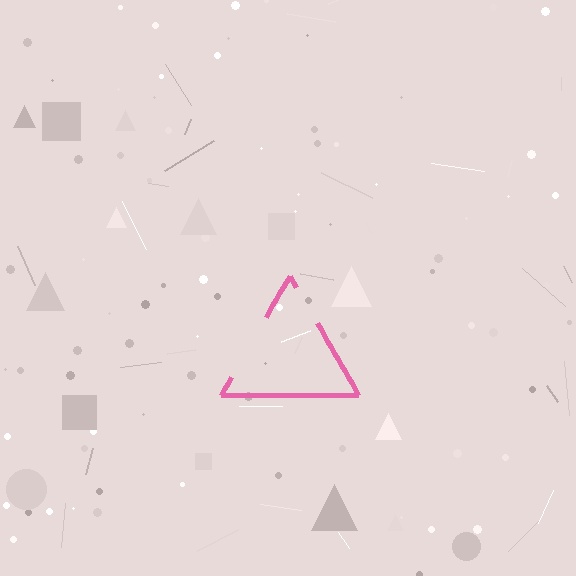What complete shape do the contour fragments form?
The contour fragments form a triangle.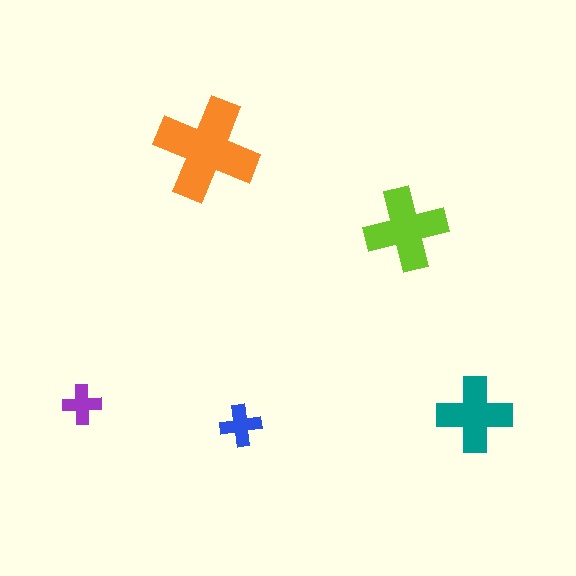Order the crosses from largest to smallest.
the orange one, the lime one, the teal one, the blue one, the purple one.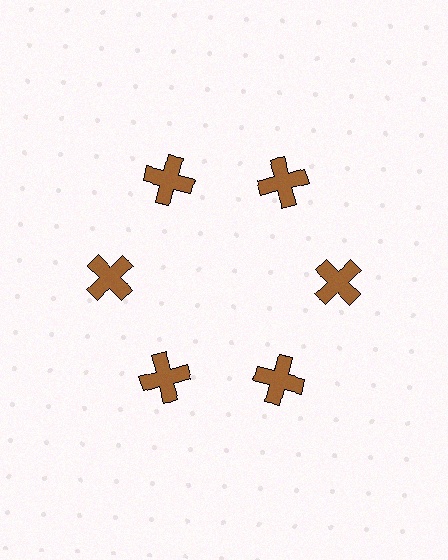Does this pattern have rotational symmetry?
Yes, this pattern has 6-fold rotational symmetry. It looks the same after rotating 60 degrees around the center.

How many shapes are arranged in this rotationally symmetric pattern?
There are 6 shapes, arranged in 6 groups of 1.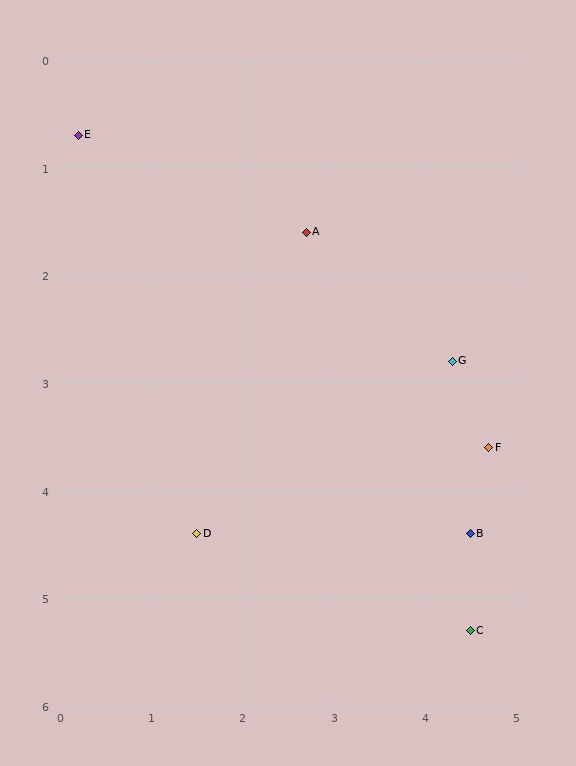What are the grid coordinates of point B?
Point B is at approximately (4.5, 4.4).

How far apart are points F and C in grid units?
Points F and C are about 1.7 grid units apart.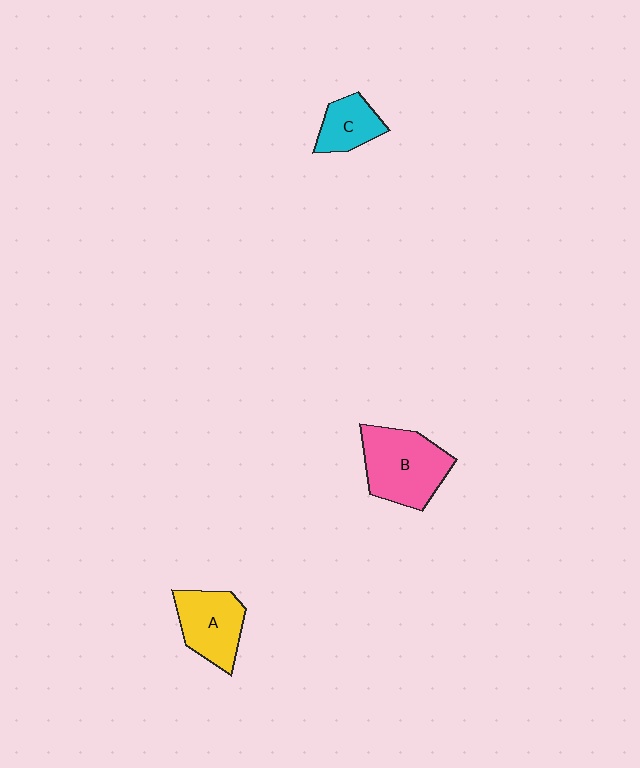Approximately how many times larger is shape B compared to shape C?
Approximately 2.0 times.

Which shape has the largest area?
Shape B (pink).